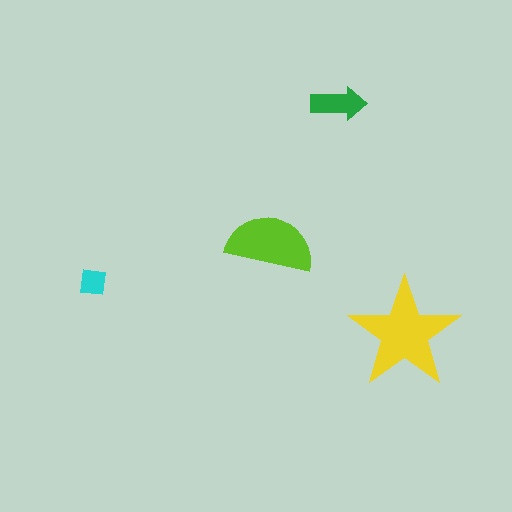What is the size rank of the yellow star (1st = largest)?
1st.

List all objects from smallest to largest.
The cyan square, the green arrow, the lime semicircle, the yellow star.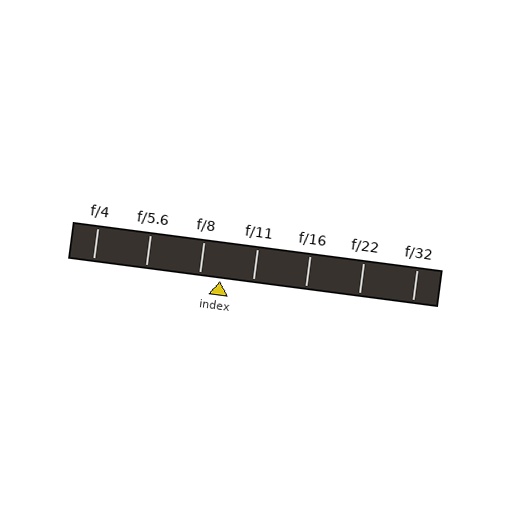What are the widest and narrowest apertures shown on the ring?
The widest aperture shown is f/4 and the narrowest is f/32.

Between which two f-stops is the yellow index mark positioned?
The index mark is between f/8 and f/11.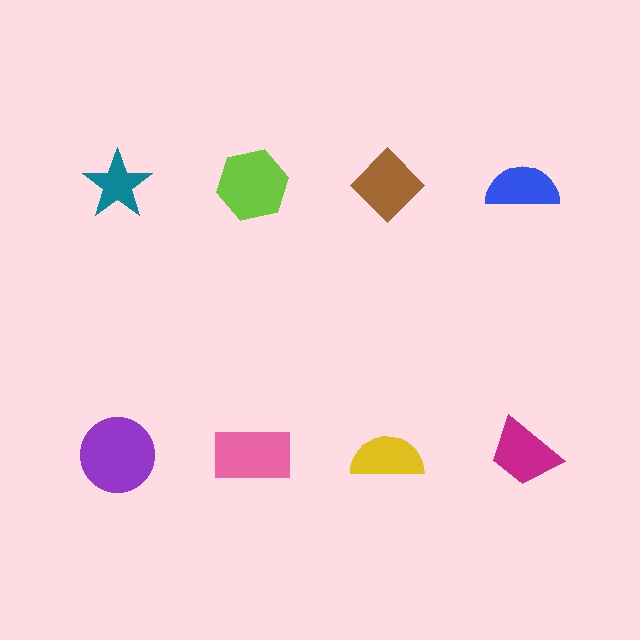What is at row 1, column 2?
A lime hexagon.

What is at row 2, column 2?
A pink rectangle.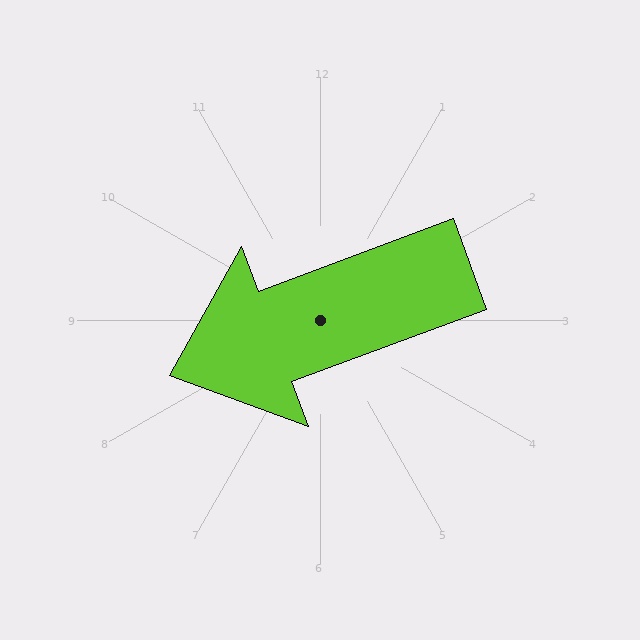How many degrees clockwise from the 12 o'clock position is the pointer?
Approximately 250 degrees.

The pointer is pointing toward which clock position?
Roughly 8 o'clock.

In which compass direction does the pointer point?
West.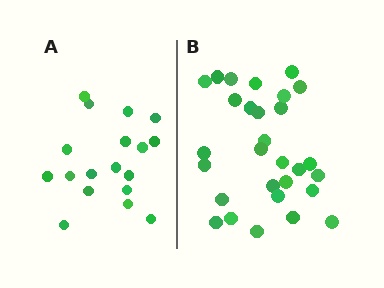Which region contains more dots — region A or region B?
Region B (the right region) has more dots.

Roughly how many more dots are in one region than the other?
Region B has roughly 12 or so more dots than region A.